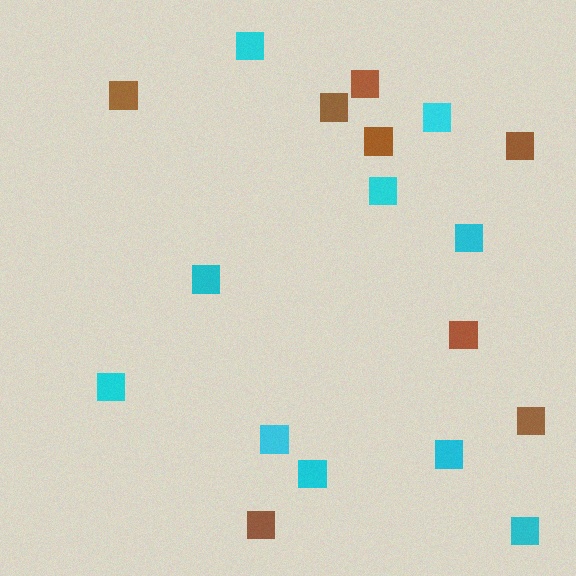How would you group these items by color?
There are 2 groups: one group of cyan squares (10) and one group of brown squares (8).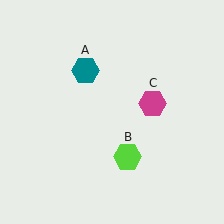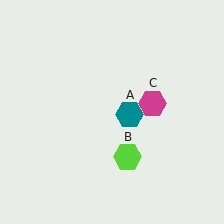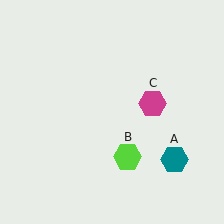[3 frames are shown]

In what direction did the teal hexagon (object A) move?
The teal hexagon (object A) moved down and to the right.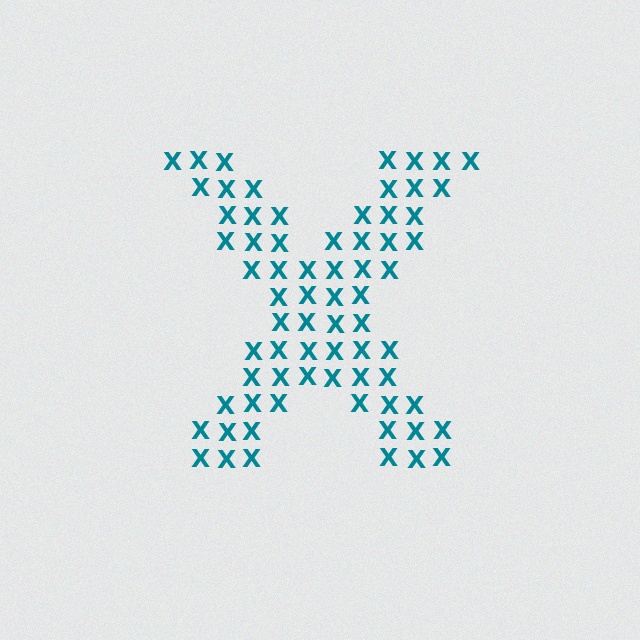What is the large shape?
The large shape is the letter X.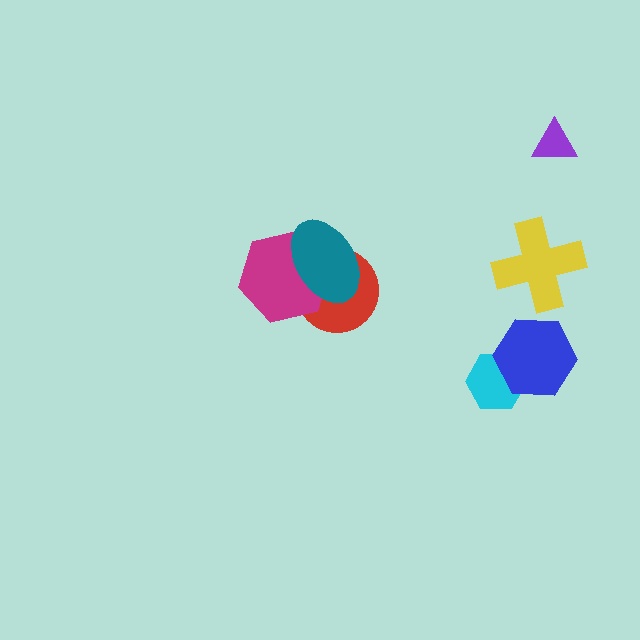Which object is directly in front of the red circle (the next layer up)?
The magenta hexagon is directly in front of the red circle.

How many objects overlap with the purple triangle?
0 objects overlap with the purple triangle.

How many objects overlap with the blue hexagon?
1 object overlaps with the blue hexagon.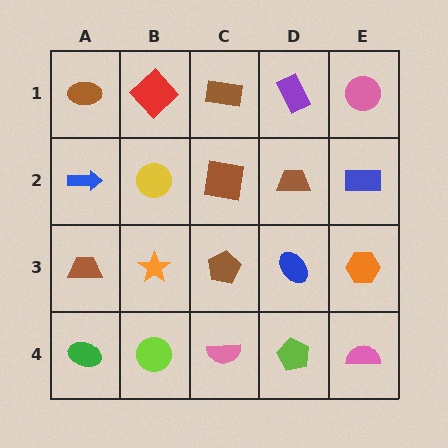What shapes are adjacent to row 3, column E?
A blue rectangle (row 2, column E), a pink semicircle (row 4, column E), a blue ellipse (row 3, column D).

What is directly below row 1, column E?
A blue rectangle.